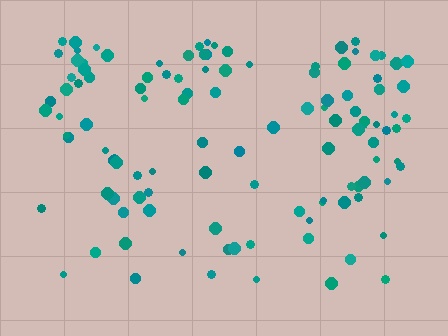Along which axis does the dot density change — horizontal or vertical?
Vertical.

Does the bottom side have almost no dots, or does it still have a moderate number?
Still a moderate number, just noticeably fewer than the top.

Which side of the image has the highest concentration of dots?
The top.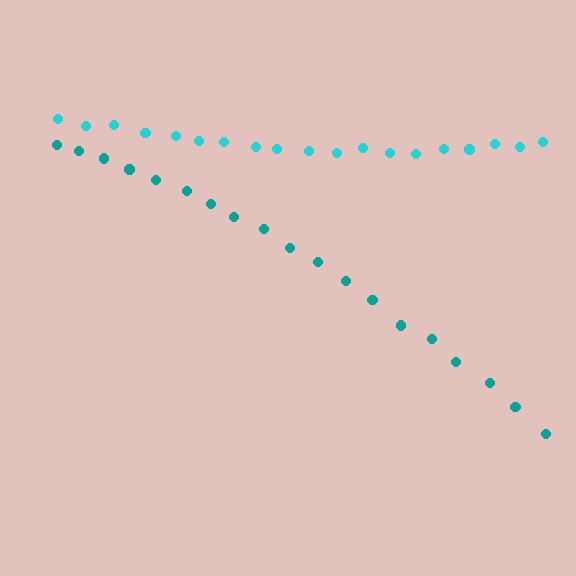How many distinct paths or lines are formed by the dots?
There are 2 distinct paths.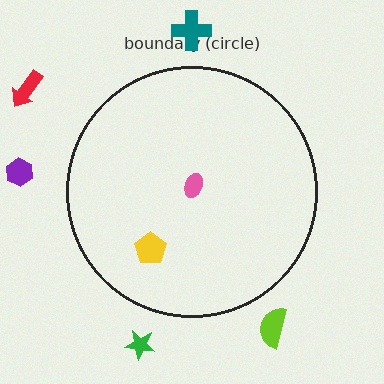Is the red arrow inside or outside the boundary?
Outside.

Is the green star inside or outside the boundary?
Outside.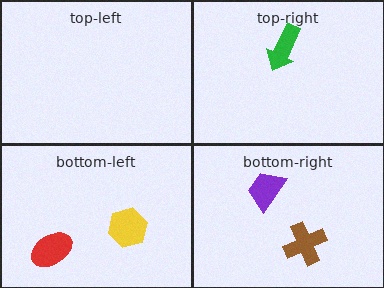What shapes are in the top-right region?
The green arrow.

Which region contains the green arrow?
The top-right region.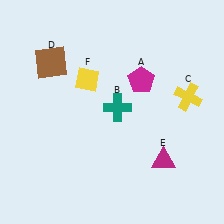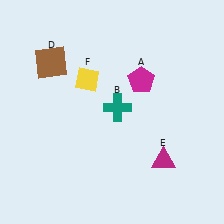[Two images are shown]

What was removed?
The yellow cross (C) was removed in Image 2.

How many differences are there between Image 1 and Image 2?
There is 1 difference between the two images.